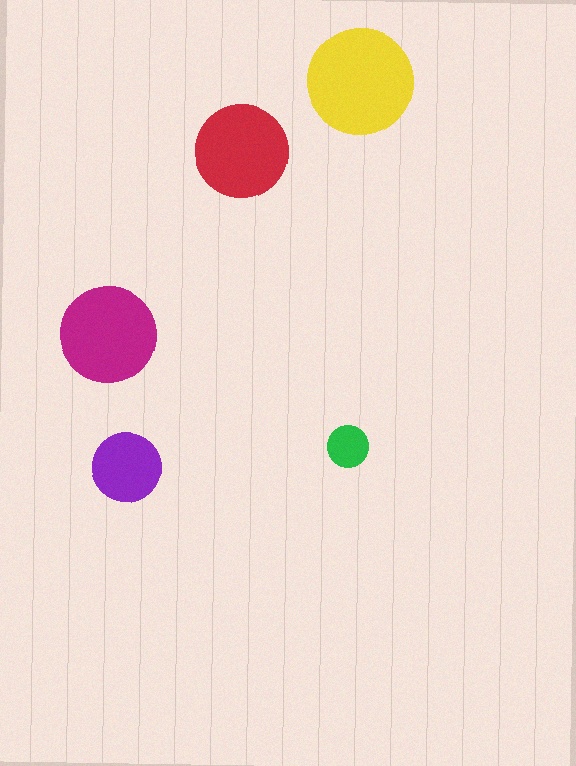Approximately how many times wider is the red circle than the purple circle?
About 1.5 times wider.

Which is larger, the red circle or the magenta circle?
The magenta one.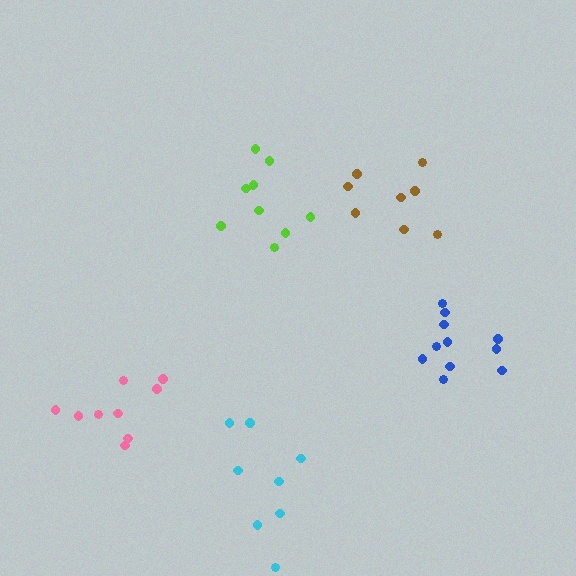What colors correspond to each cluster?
The clusters are colored: brown, lime, blue, cyan, pink.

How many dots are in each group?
Group 1: 8 dots, Group 2: 9 dots, Group 3: 11 dots, Group 4: 8 dots, Group 5: 9 dots (45 total).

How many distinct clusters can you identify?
There are 5 distinct clusters.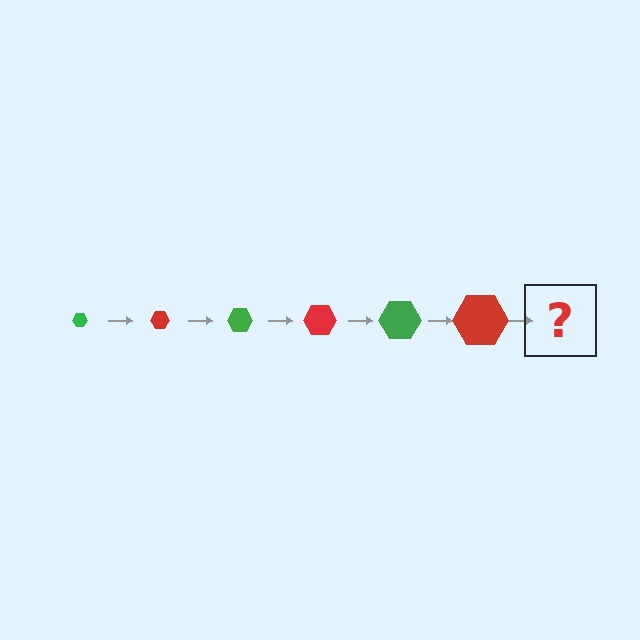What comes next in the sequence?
The next element should be a green hexagon, larger than the previous one.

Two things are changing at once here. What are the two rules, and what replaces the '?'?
The two rules are that the hexagon grows larger each step and the color cycles through green and red. The '?' should be a green hexagon, larger than the previous one.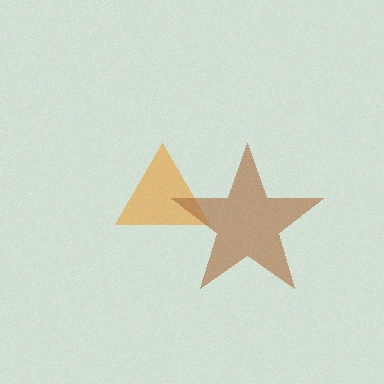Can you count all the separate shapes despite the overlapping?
Yes, there are 2 separate shapes.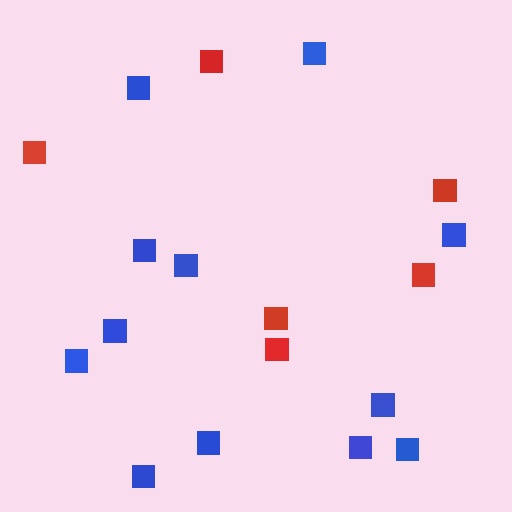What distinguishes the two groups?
There are 2 groups: one group of red squares (6) and one group of blue squares (12).